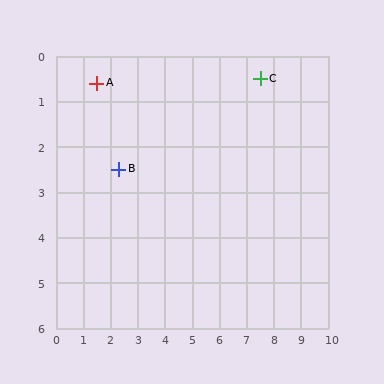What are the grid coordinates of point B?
Point B is at approximately (2.3, 2.5).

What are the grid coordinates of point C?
Point C is at approximately (7.5, 0.5).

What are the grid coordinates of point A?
Point A is at approximately (1.5, 0.6).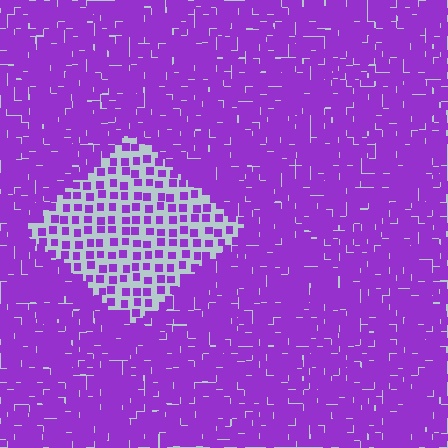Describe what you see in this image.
The image contains small purple elements arranged at two different densities. A diamond-shaped region is visible where the elements are less densely packed than the surrounding area.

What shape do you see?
I see a diamond.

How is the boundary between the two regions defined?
The boundary is defined by a change in element density (approximately 2.7x ratio). All elements are the same color, size, and shape.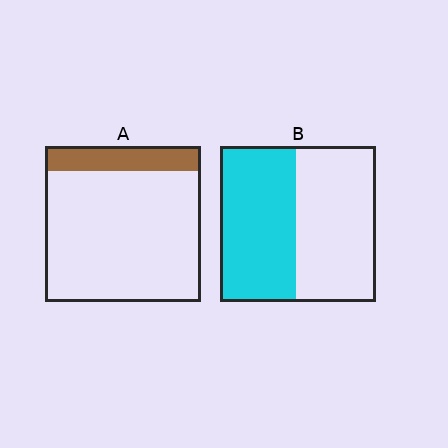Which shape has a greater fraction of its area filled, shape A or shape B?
Shape B.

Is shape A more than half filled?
No.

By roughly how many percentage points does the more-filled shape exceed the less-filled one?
By roughly 35 percentage points (B over A).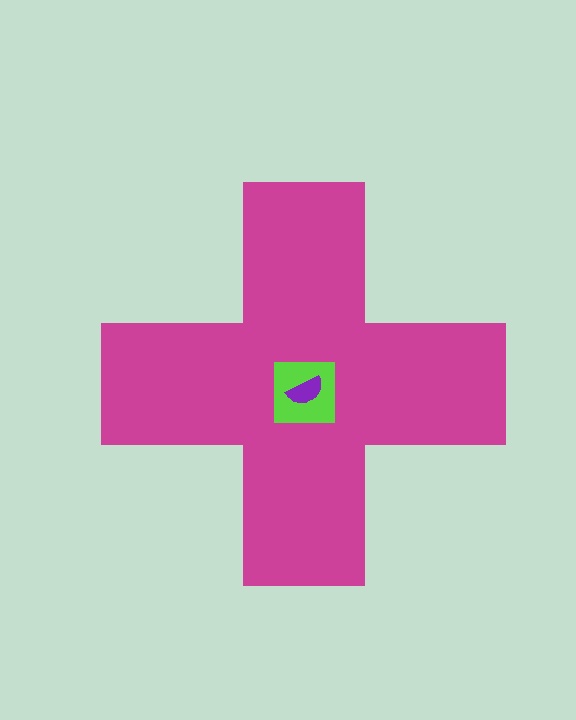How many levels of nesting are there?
3.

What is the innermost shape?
The purple semicircle.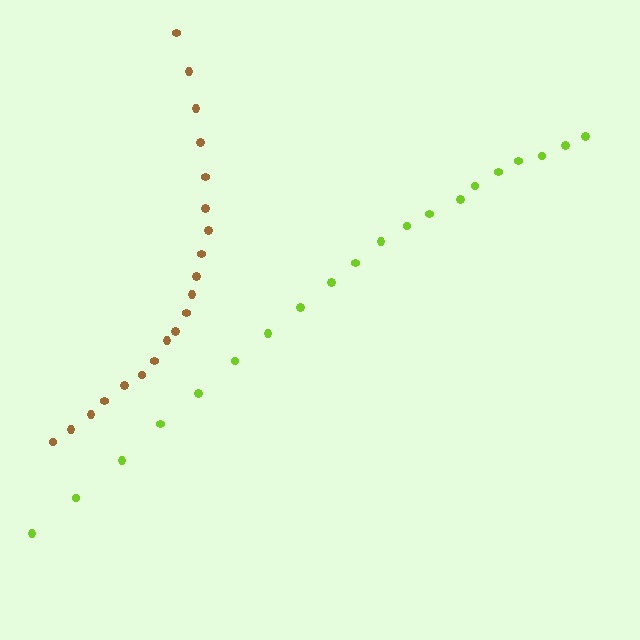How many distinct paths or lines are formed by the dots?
There are 2 distinct paths.